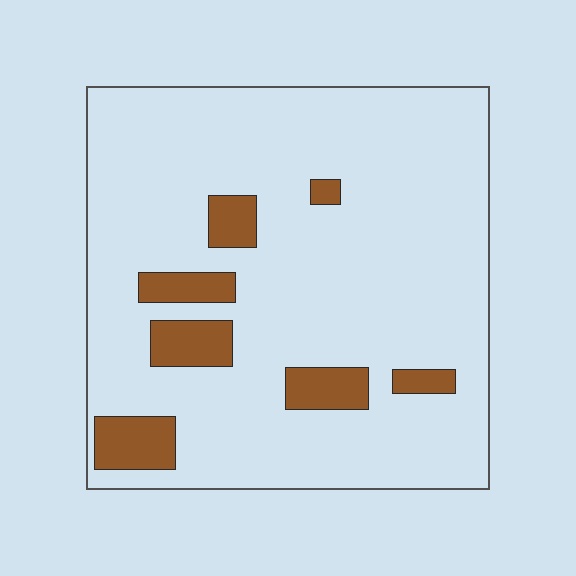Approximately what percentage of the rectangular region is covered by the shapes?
Approximately 10%.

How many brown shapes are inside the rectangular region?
7.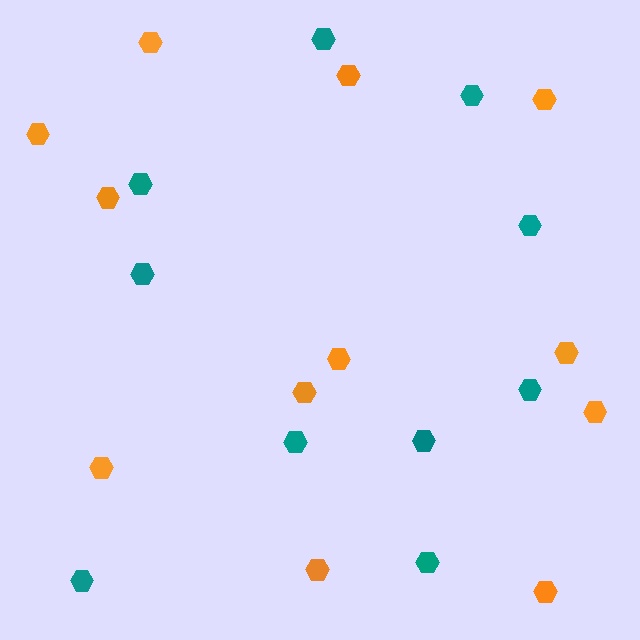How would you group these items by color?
There are 2 groups: one group of teal hexagons (10) and one group of orange hexagons (12).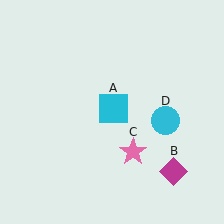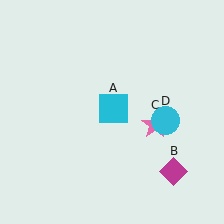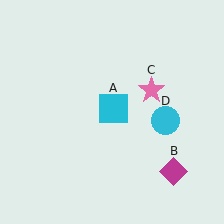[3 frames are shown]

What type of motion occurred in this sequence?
The pink star (object C) rotated counterclockwise around the center of the scene.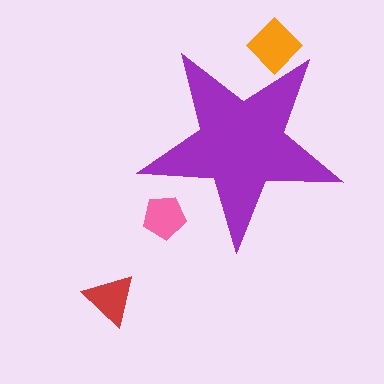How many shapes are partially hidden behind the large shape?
2 shapes are partially hidden.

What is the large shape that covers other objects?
A purple star.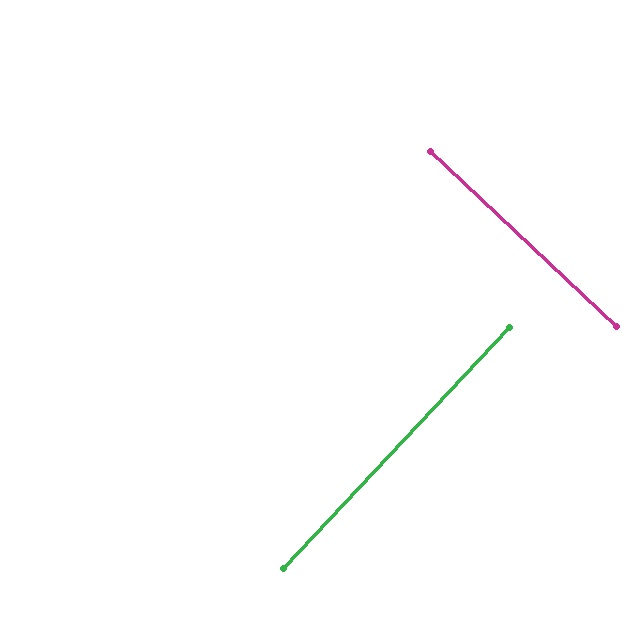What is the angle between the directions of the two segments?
Approximately 90 degrees.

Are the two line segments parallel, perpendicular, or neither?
Perpendicular — they meet at approximately 90°.